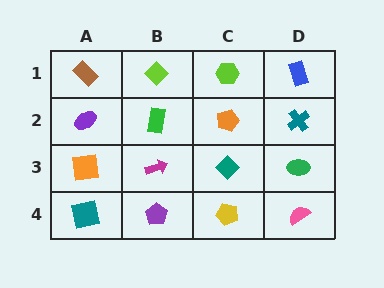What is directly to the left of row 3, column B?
An orange square.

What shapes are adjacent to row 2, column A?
A brown rectangle (row 1, column A), an orange square (row 3, column A), a green rectangle (row 2, column B).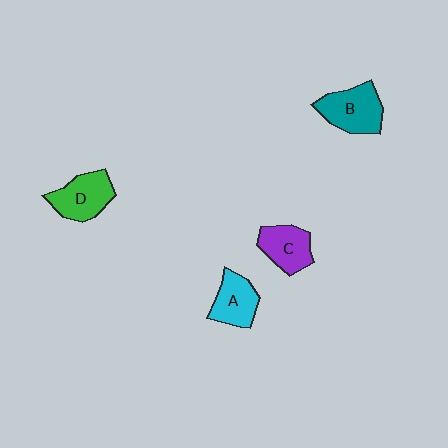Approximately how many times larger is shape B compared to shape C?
Approximately 1.2 times.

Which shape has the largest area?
Shape B (teal).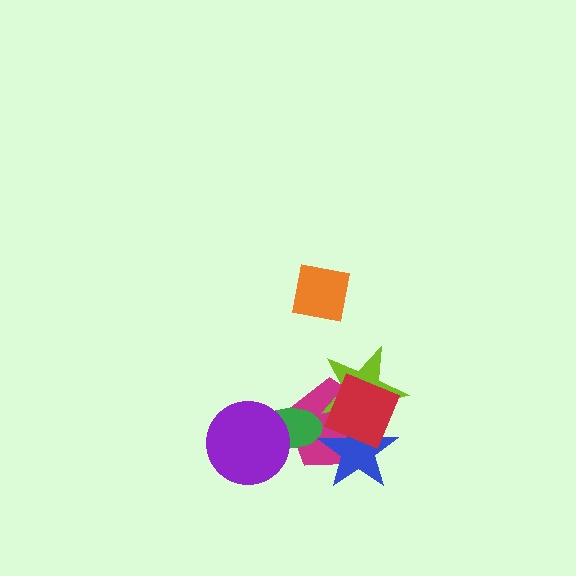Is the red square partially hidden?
No, no other shape covers it.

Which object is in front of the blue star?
The red square is in front of the blue star.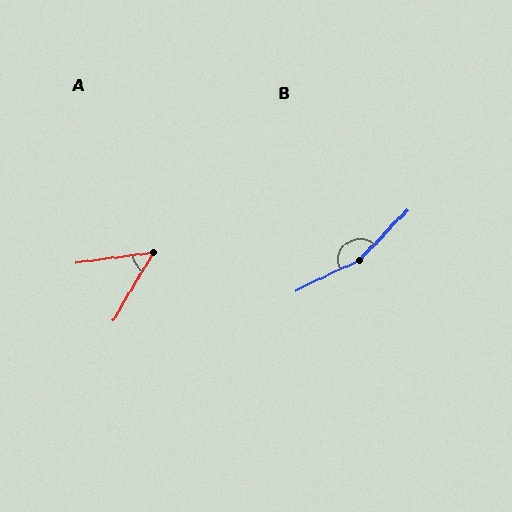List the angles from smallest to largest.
A (52°), B (159°).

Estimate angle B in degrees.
Approximately 159 degrees.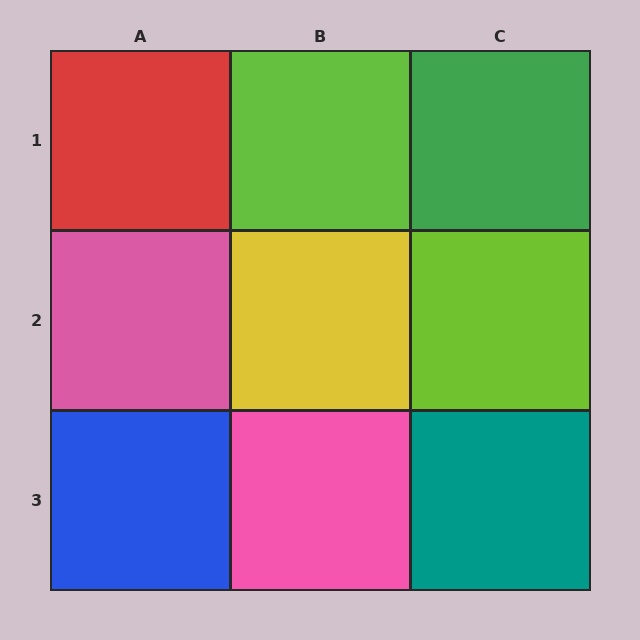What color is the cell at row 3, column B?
Pink.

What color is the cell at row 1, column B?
Lime.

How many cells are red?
1 cell is red.